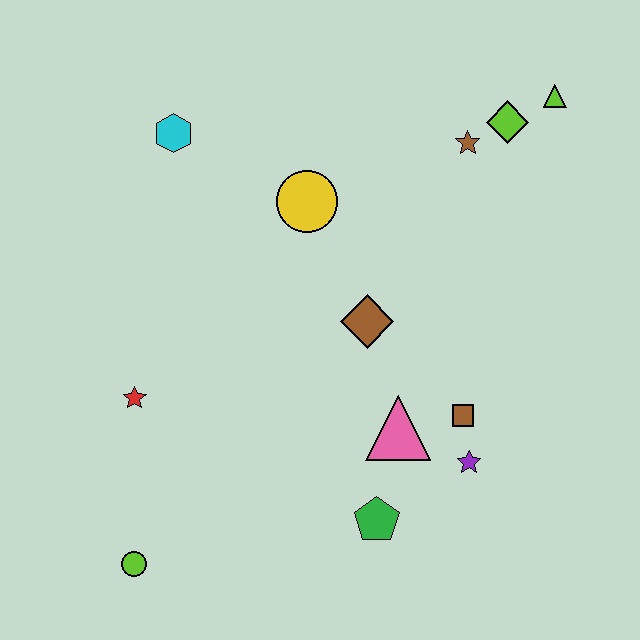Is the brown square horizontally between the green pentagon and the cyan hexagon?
No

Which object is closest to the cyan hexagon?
The yellow circle is closest to the cyan hexagon.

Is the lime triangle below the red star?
No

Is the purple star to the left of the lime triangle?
Yes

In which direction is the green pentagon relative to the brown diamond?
The green pentagon is below the brown diamond.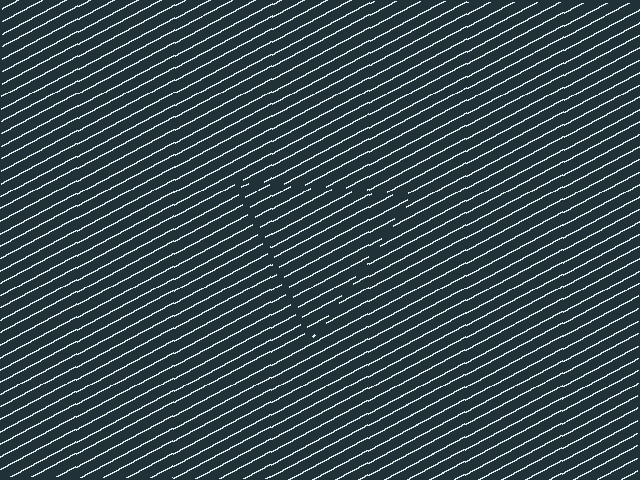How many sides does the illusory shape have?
3 sides — the line-ends trace a triangle.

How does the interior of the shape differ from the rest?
The interior of the shape contains the same grating, shifted by half a period — the contour is defined by the phase discontinuity where line-ends from the inner and outer gratings abut.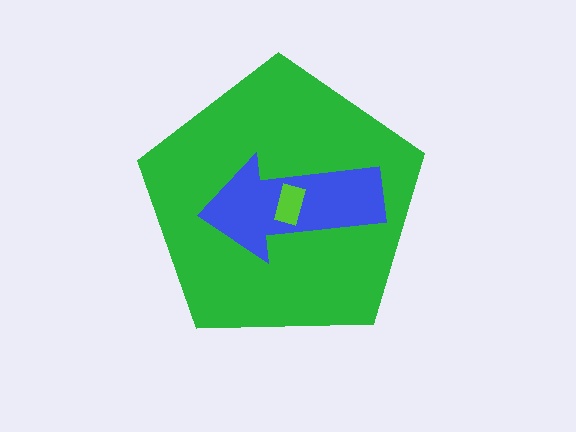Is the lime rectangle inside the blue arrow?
Yes.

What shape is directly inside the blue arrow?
The lime rectangle.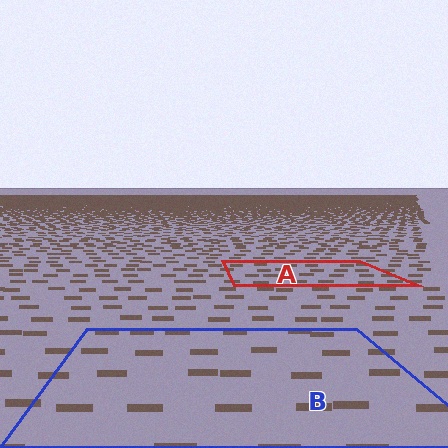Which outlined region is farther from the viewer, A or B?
Region A is farther from the viewer — the texture elements inside it appear smaller and more densely packed.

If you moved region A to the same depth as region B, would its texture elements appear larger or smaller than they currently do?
They would appear larger. At a closer depth, the same texture elements are projected at a bigger on-screen size.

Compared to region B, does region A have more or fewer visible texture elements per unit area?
Region A has more texture elements per unit area — they are packed more densely because it is farther away.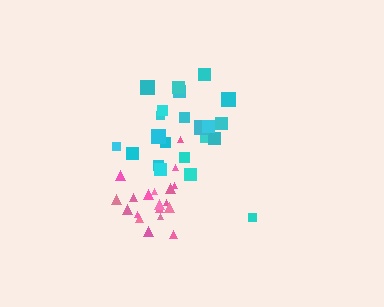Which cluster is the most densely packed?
Pink.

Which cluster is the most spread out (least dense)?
Cyan.